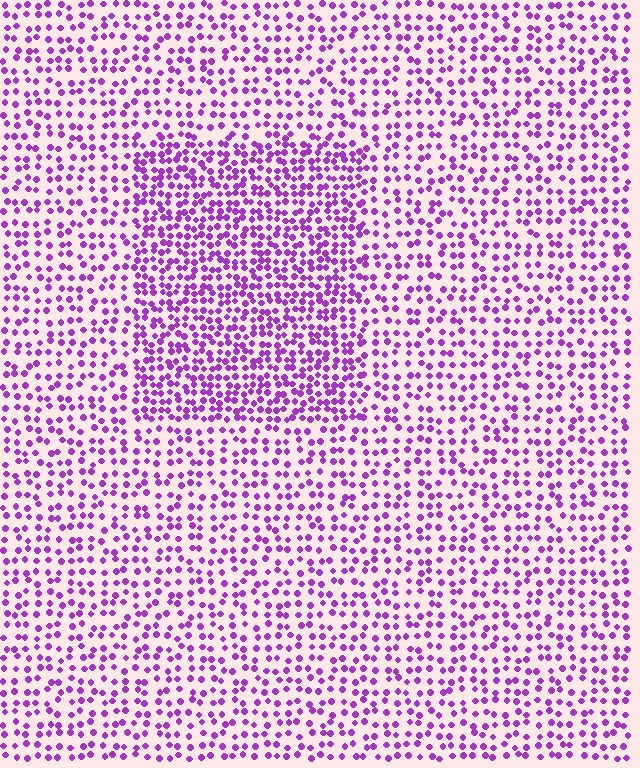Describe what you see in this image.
The image contains small purple elements arranged at two different densities. A rectangle-shaped region is visible where the elements are more densely packed than the surrounding area.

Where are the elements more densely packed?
The elements are more densely packed inside the rectangle boundary.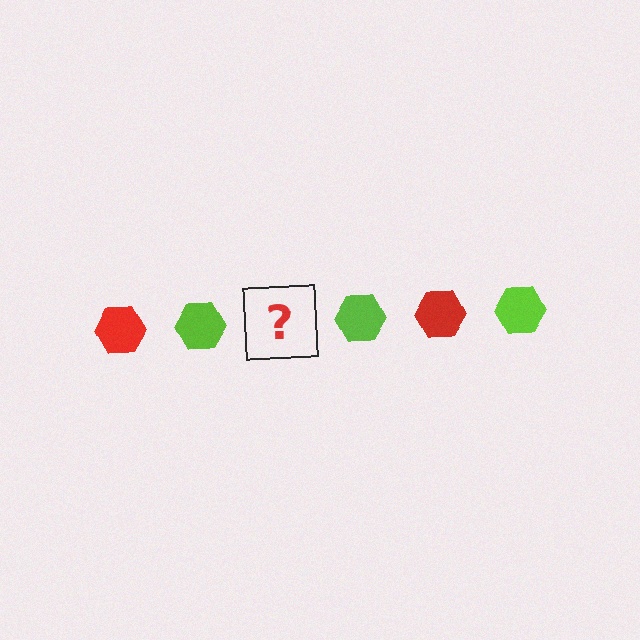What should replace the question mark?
The question mark should be replaced with a red hexagon.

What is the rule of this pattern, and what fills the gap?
The rule is that the pattern cycles through red, lime hexagons. The gap should be filled with a red hexagon.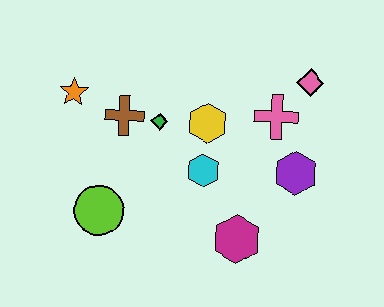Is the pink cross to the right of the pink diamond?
No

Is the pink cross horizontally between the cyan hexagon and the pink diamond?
Yes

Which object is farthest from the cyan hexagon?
The orange star is farthest from the cyan hexagon.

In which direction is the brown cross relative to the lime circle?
The brown cross is above the lime circle.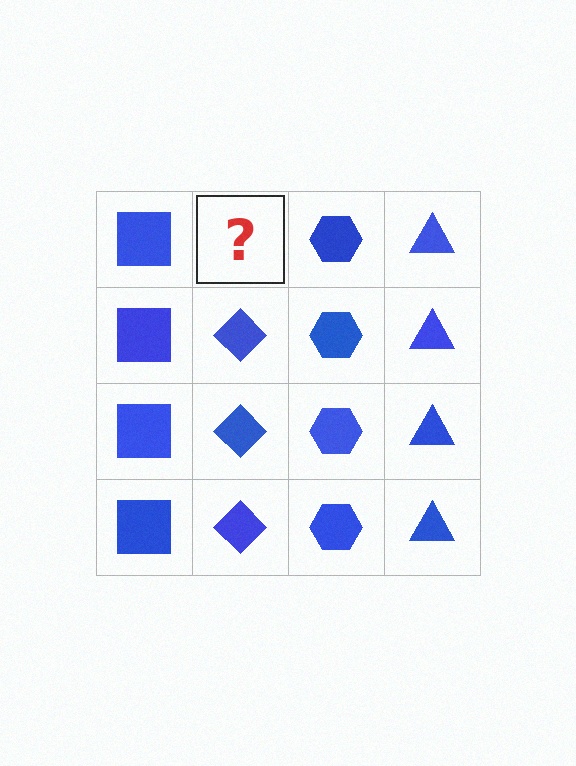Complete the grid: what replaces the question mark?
The question mark should be replaced with a blue diamond.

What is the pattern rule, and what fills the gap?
The rule is that each column has a consistent shape. The gap should be filled with a blue diamond.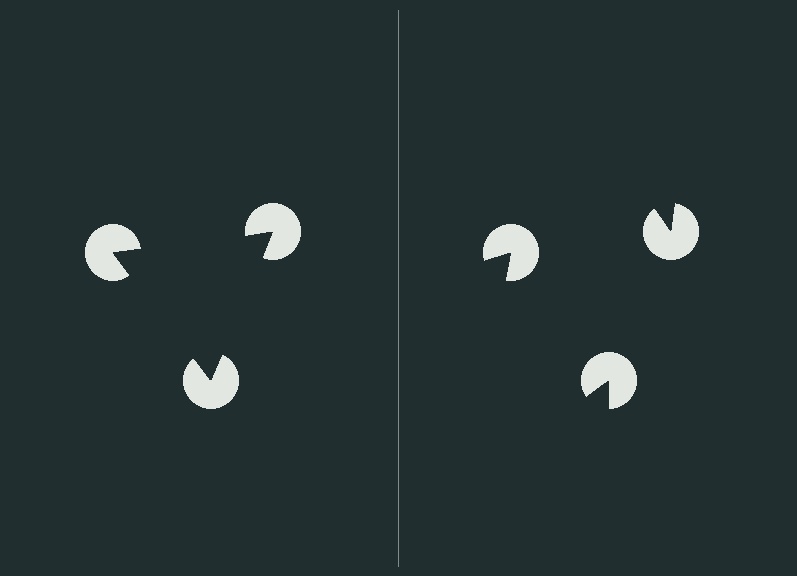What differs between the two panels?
The pac-man discs are positioned identically on both sides; only the wedge orientations differ. On the left they align to a triangle; on the right they are misaligned.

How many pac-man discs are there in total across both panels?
6 — 3 on each side.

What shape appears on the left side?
An illusory triangle.